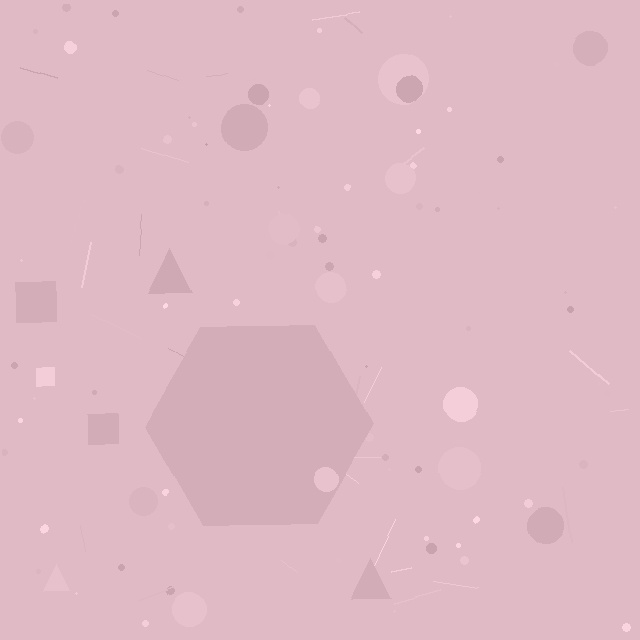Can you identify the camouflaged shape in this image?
The camouflaged shape is a hexagon.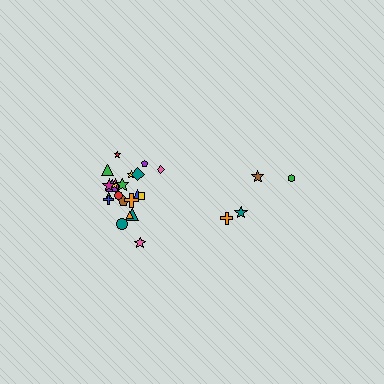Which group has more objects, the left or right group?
The left group.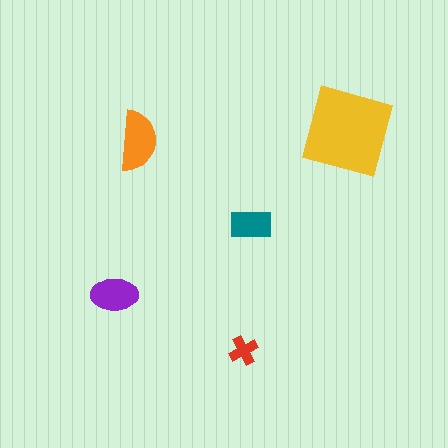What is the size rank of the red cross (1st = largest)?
5th.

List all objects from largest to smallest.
The yellow diamond, the orange semicircle, the purple ellipse, the teal rectangle, the red cross.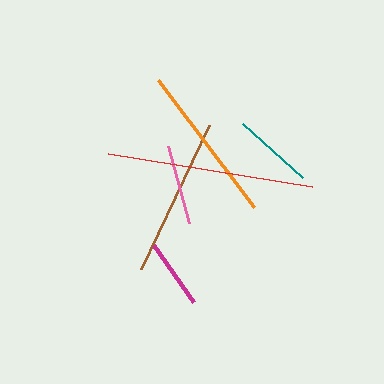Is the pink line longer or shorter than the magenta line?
The pink line is longer than the magenta line.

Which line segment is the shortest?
The magenta line is the shortest at approximately 70 pixels.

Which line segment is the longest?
The red line is the longest at approximately 206 pixels.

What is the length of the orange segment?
The orange segment is approximately 159 pixels long.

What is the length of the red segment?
The red segment is approximately 206 pixels long.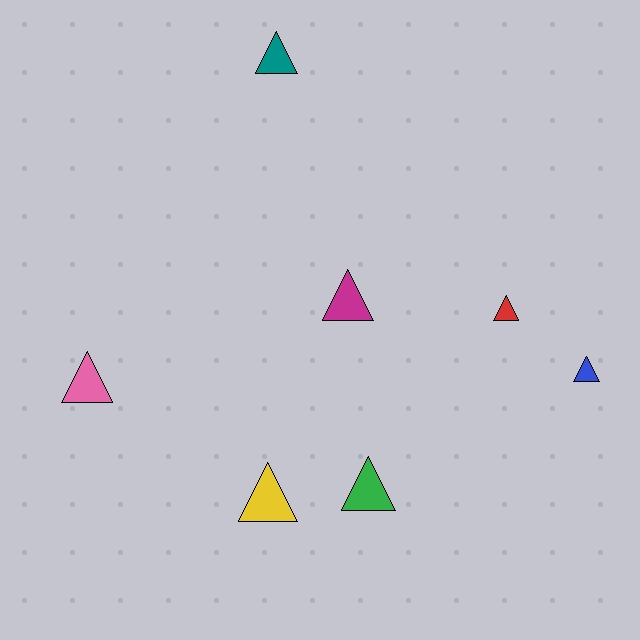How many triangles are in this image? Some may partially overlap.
There are 7 triangles.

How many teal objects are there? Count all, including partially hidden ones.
There is 1 teal object.